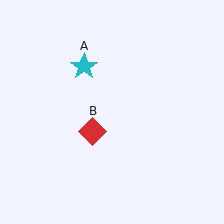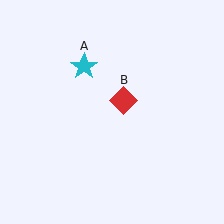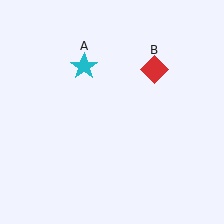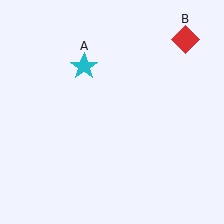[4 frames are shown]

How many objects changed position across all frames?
1 object changed position: red diamond (object B).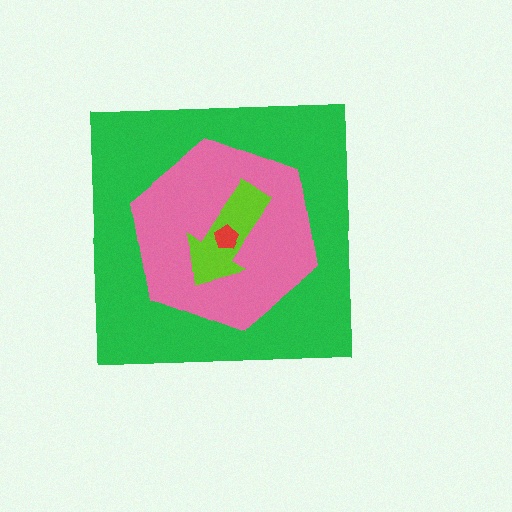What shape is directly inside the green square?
The pink hexagon.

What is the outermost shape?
The green square.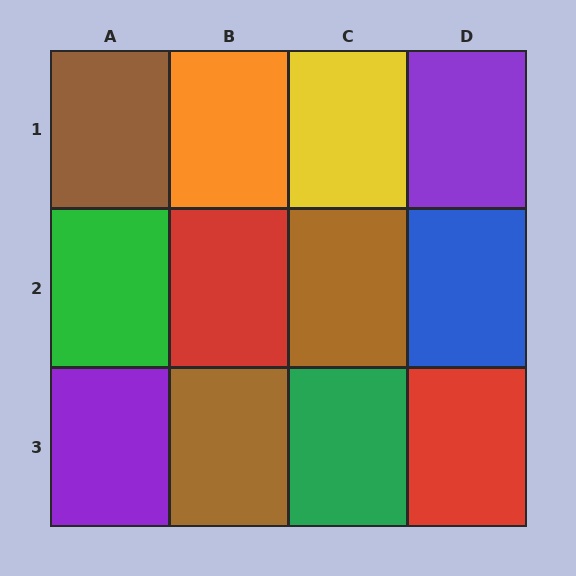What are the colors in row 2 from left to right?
Green, red, brown, blue.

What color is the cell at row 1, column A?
Brown.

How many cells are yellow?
1 cell is yellow.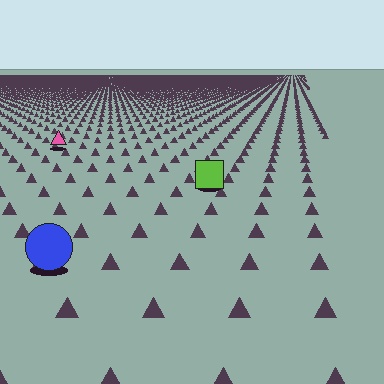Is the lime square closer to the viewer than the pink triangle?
Yes. The lime square is closer — you can tell from the texture gradient: the ground texture is coarser near it.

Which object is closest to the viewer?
The blue circle is closest. The texture marks near it are larger and more spread out.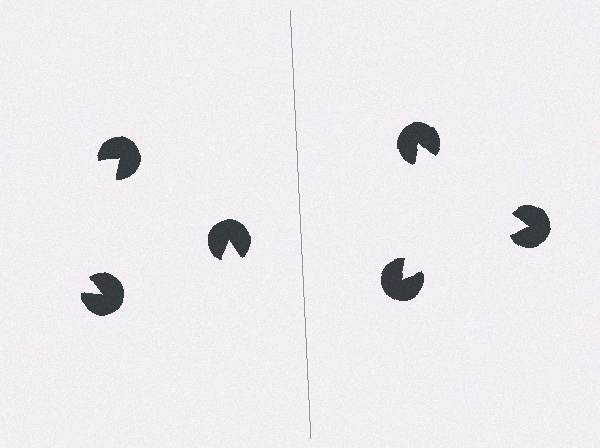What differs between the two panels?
The pac-man discs are positioned identically on both sides; only the wedge orientations differ. On the right they align to a triangle; on the left they are misaligned.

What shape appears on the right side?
An illusory triangle.